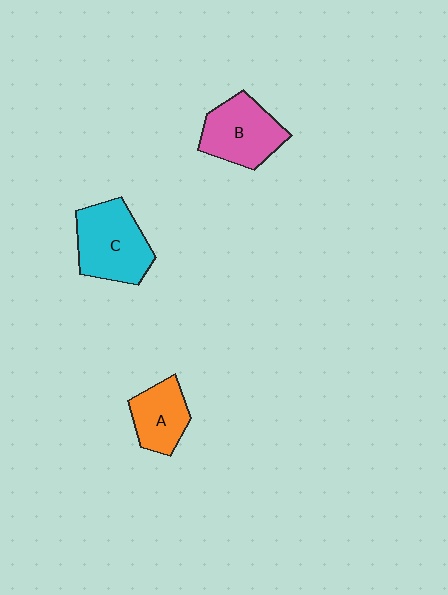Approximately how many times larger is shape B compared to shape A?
Approximately 1.3 times.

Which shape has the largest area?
Shape C (cyan).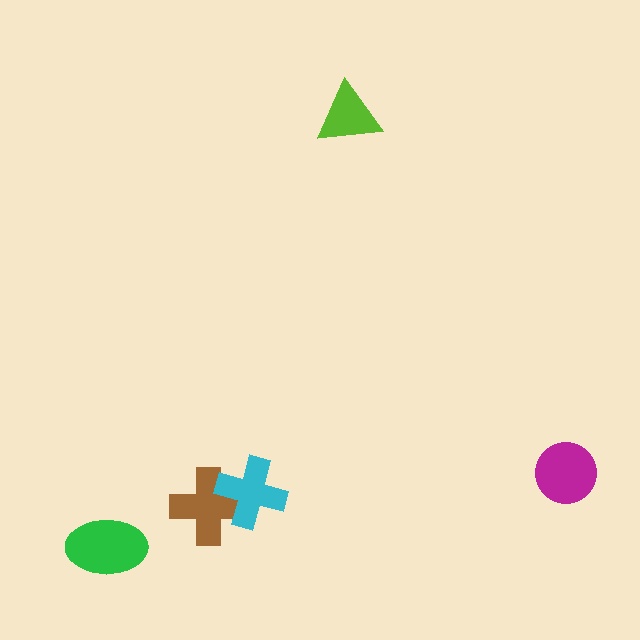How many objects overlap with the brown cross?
1 object overlaps with the brown cross.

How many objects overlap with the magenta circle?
0 objects overlap with the magenta circle.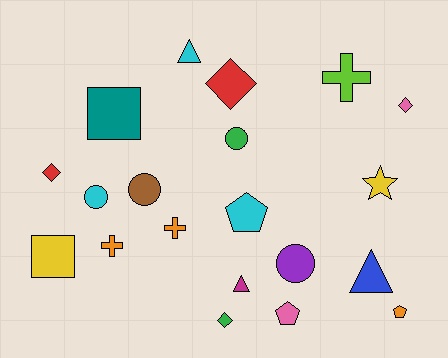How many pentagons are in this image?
There are 3 pentagons.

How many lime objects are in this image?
There is 1 lime object.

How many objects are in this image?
There are 20 objects.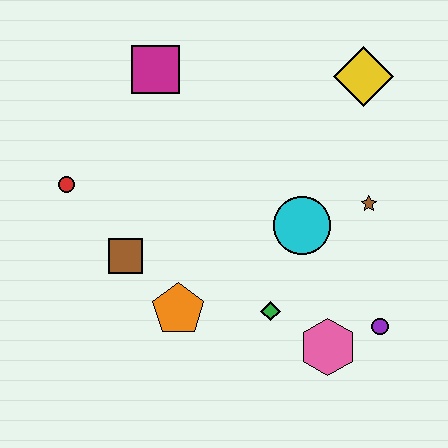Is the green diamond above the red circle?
No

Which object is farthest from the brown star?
The red circle is farthest from the brown star.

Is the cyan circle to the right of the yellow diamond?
No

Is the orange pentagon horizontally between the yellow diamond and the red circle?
Yes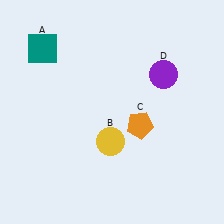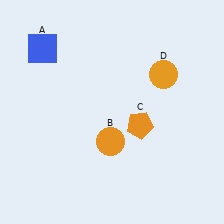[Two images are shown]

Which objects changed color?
A changed from teal to blue. B changed from yellow to orange. D changed from purple to orange.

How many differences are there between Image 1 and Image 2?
There are 3 differences between the two images.